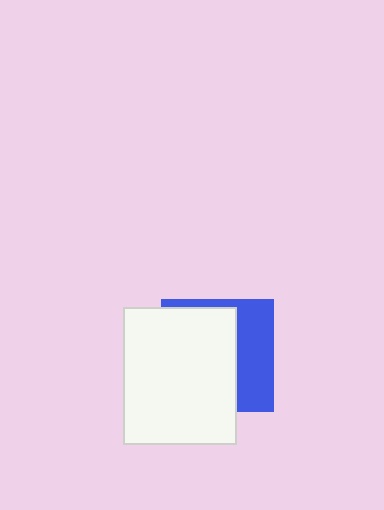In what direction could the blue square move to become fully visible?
The blue square could move right. That would shift it out from behind the white rectangle entirely.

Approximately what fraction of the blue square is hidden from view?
Roughly 63% of the blue square is hidden behind the white rectangle.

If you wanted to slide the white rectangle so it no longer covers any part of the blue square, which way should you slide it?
Slide it left — that is the most direct way to separate the two shapes.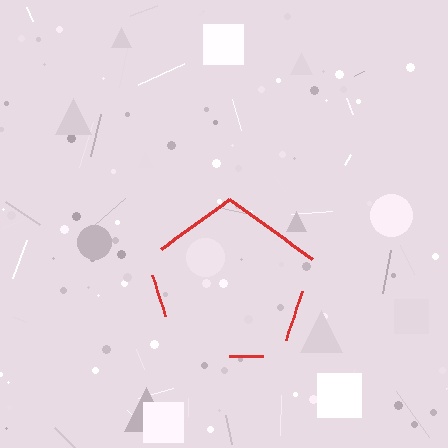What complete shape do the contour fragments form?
The contour fragments form a pentagon.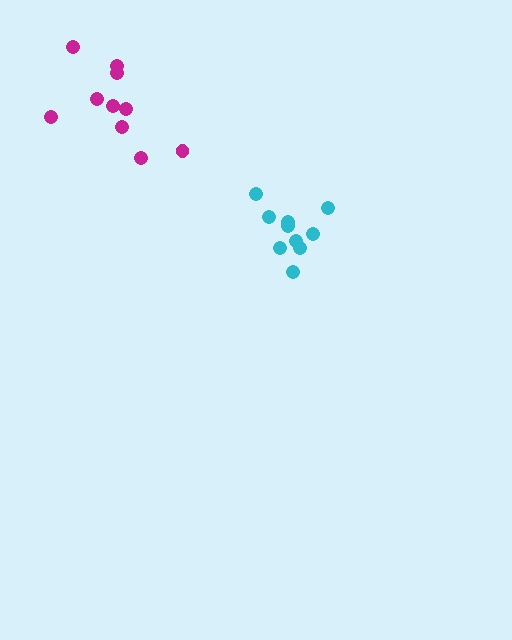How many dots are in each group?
Group 1: 10 dots, Group 2: 10 dots (20 total).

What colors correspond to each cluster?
The clusters are colored: cyan, magenta.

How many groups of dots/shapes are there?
There are 2 groups.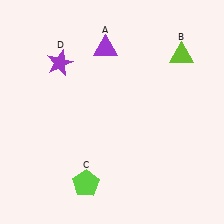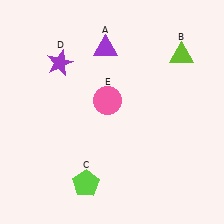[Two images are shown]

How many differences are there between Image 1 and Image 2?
There is 1 difference between the two images.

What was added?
A pink circle (E) was added in Image 2.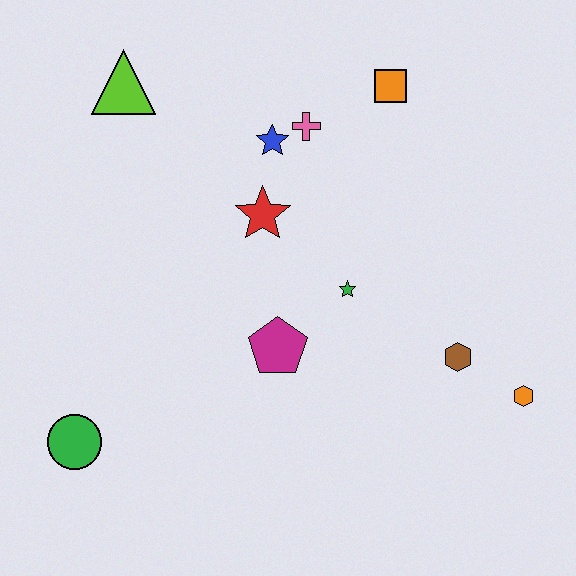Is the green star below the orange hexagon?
No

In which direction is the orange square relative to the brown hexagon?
The orange square is above the brown hexagon.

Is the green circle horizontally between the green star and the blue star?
No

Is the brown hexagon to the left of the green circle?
No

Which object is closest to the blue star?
The pink cross is closest to the blue star.